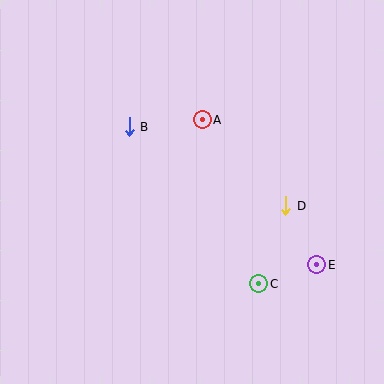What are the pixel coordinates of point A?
Point A is at (202, 120).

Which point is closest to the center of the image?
Point A at (202, 120) is closest to the center.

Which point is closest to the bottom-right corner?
Point E is closest to the bottom-right corner.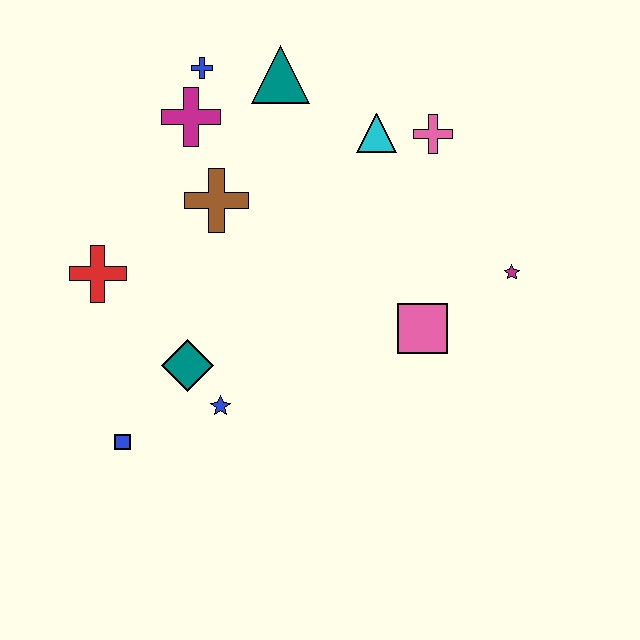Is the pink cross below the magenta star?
No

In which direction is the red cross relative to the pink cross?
The red cross is to the left of the pink cross.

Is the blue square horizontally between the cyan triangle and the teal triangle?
No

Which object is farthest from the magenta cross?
The magenta star is farthest from the magenta cross.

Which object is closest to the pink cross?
The cyan triangle is closest to the pink cross.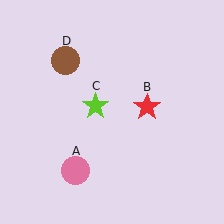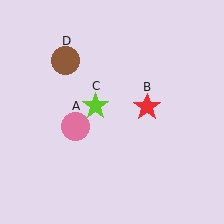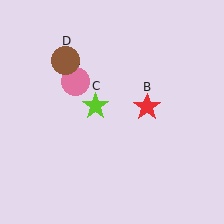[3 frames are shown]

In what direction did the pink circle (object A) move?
The pink circle (object A) moved up.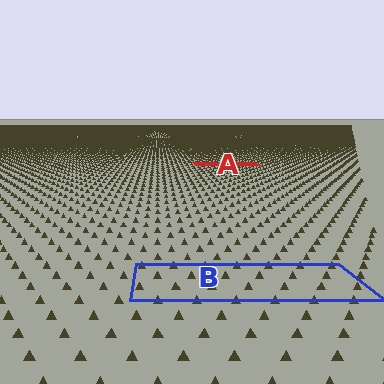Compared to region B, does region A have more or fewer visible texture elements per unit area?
Region A has more texture elements per unit area — they are packed more densely because it is farther away.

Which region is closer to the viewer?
Region B is closer. The texture elements there are larger and more spread out.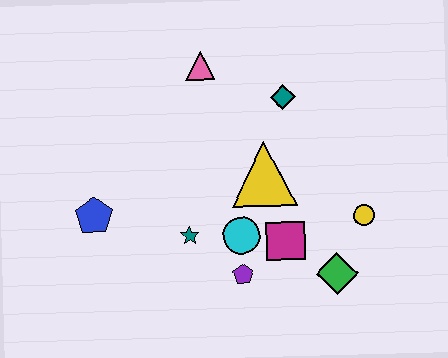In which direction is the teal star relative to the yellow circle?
The teal star is to the left of the yellow circle.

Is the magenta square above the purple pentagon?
Yes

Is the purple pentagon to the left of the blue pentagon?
No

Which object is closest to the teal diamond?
The yellow triangle is closest to the teal diamond.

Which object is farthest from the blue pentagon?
The yellow circle is farthest from the blue pentagon.